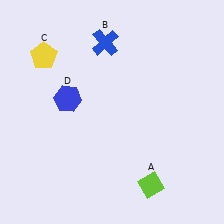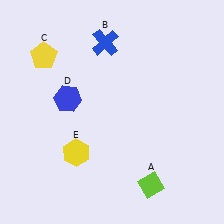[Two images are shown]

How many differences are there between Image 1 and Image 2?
There is 1 difference between the two images.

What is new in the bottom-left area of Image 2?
A yellow hexagon (E) was added in the bottom-left area of Image 2.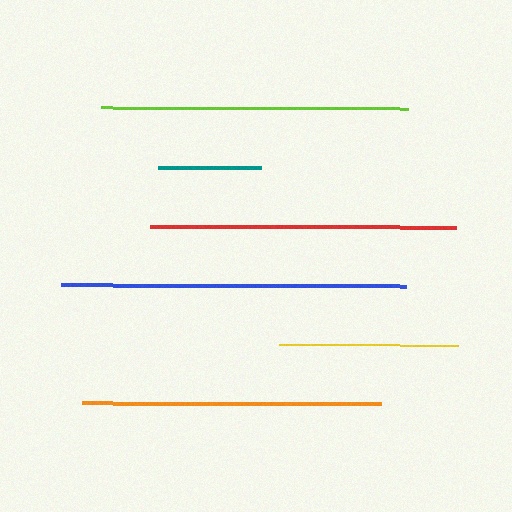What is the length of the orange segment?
The orange segment is approximately 299 pixels long.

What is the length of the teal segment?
The teal segment is approximately 103 pixels long.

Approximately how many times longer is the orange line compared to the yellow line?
The orange line is approximately 1.7 times the length of the yellow line.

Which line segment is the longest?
The blue line is the longest at approximately 345 pixels.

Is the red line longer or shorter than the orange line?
The red line is longer than the orange line.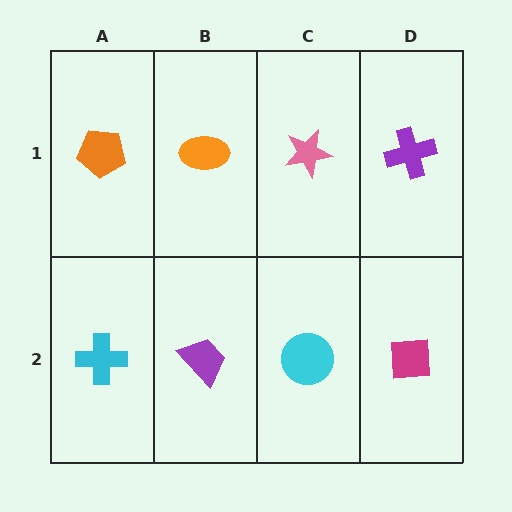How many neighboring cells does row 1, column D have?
2.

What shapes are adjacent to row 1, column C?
A cyan circle (row 2, column C), an orange ellipse (row 1, column B), a purple cross (row 1, column D).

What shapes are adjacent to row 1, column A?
A cyan cross (row 2, column A), an orange ellipse (row 1, column B).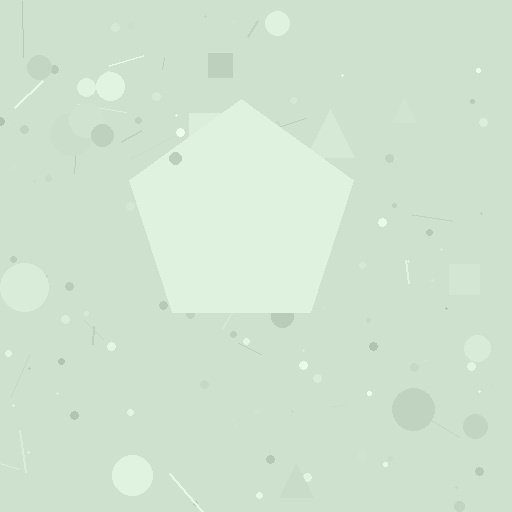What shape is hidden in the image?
A pentagon is hidden in the image.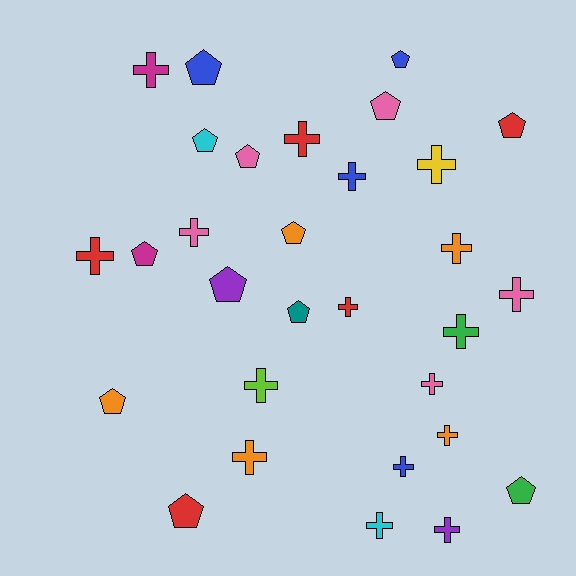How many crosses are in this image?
There are 17 crosses.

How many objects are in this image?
There are 30 objects.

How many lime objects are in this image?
There is 1 lime object.